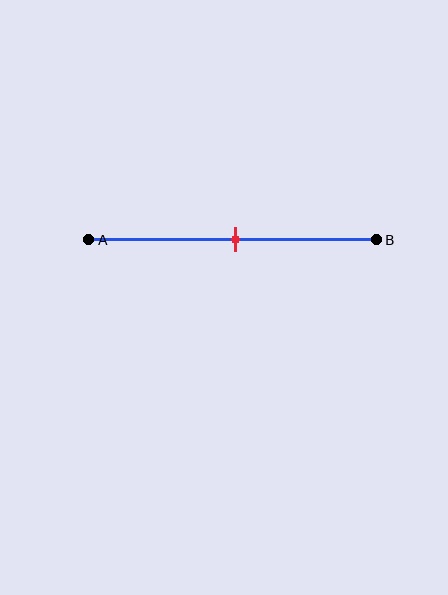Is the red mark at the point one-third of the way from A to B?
No, the mark is at about 50% from A, not at the 33% one-third point.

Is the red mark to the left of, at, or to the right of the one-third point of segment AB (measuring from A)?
The red mark is to the right of the one-third point of segment AB.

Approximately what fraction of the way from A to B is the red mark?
The red mark is approximately 50% of the way from A to B.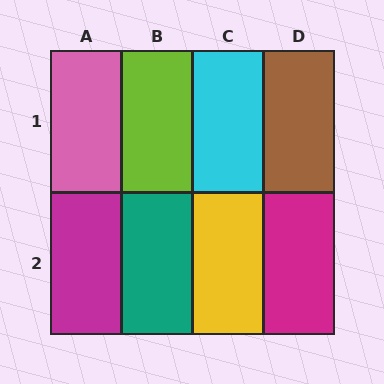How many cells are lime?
1 cell is lime.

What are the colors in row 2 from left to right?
Magenta, teal, yellow, magenta.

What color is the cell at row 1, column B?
Lime.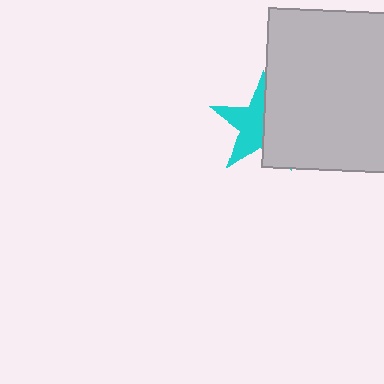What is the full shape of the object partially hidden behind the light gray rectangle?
The partially hidden object is a cyan star.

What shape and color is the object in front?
The object in front is a light gray rectangle.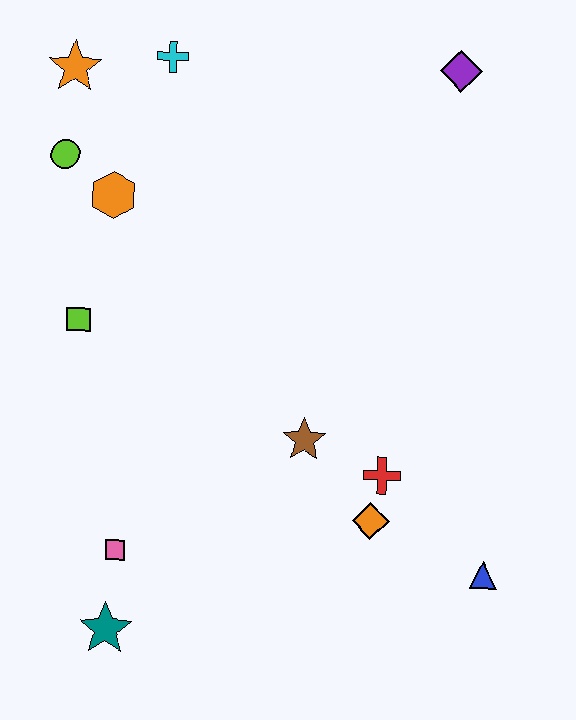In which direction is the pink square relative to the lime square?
The pink square is below the lime square.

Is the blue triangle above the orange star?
No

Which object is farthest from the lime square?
The blue triangle is farthest from the lime square.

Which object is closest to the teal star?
The pink square is closest to the teal star.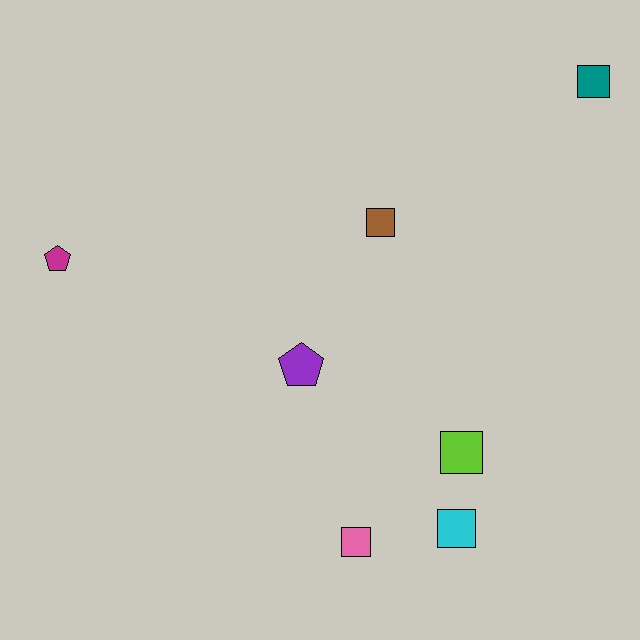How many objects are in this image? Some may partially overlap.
There are 7 objects.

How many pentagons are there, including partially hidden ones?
There are 2 pentagons.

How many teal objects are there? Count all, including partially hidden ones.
There is 1 teal object.